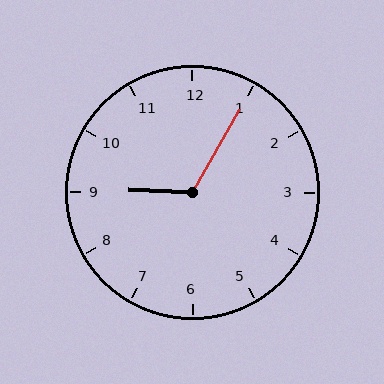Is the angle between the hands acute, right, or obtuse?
It is obtuse.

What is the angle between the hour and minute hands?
Approximately 118 degrees.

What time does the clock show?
9:05.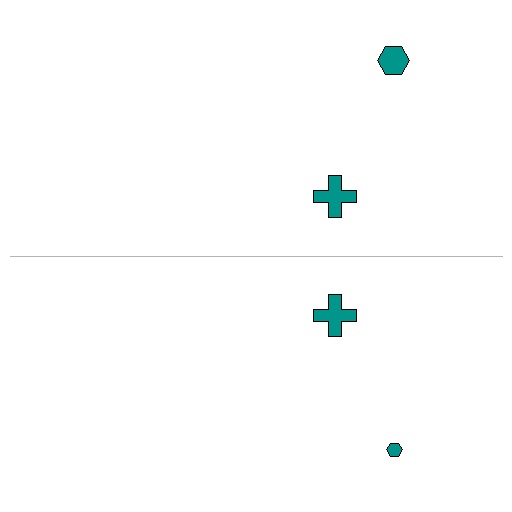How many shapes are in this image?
There are 4 shapes in this image.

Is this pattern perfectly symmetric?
No, the pattern is not perfectly symmetric. The teal hexagon on the bottom side has a different size than its mirror counterpart.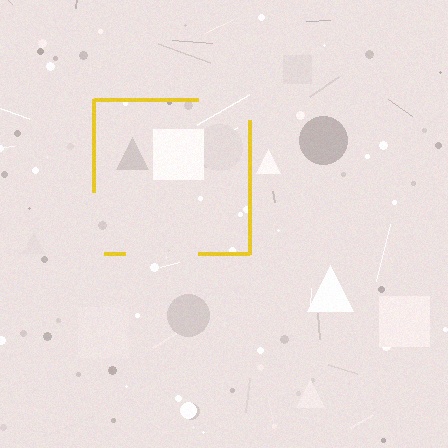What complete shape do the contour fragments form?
The contour fragments form a square.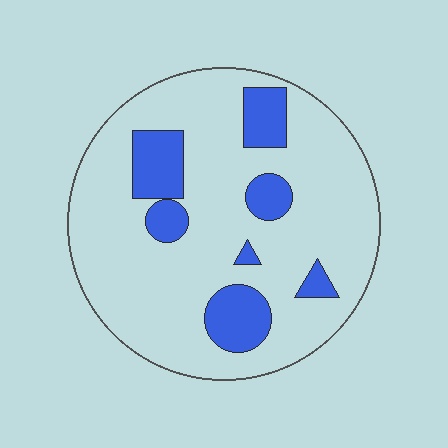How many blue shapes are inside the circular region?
7.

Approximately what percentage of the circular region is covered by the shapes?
Approximately 20%.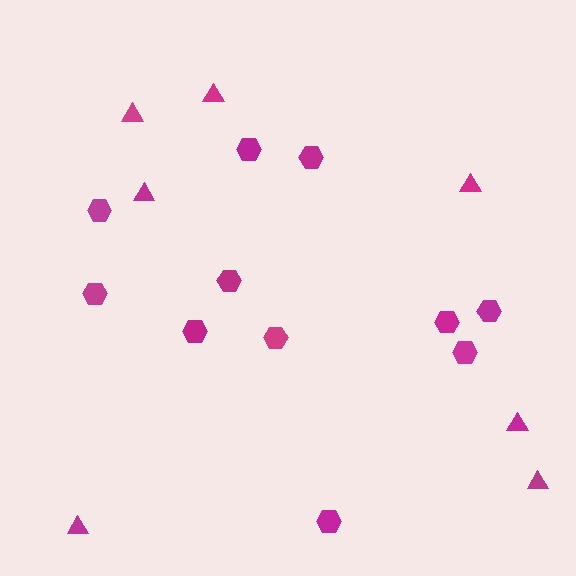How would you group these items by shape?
There are 2 groups: one group of hexagons (11) and one group of triangles (7).